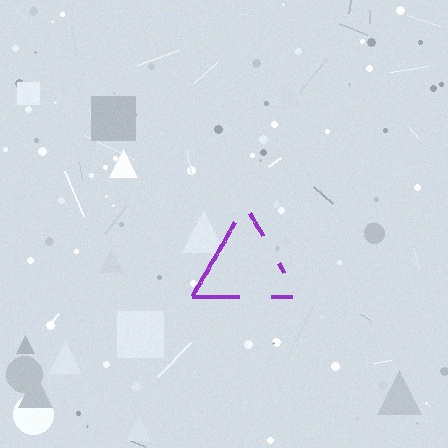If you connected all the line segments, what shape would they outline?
They would outline a triangle.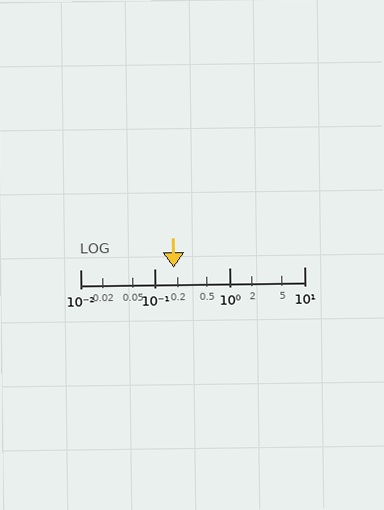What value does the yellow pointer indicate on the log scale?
The pointer indicates approximately 0.18.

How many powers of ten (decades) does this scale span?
The scale spans 3 decades, from 0.01 to 10.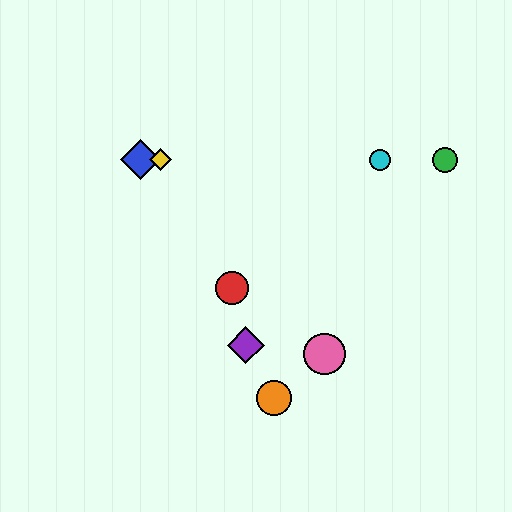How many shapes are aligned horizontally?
4 shapes (the blue diamond, the green circle, the yellow diamond, the cyan circle) are aligned horizontally.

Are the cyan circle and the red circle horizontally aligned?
No, the cyan circle is at y≈160 and the red circle is at y≈288.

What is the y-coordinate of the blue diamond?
The blue diamond is at y≈160.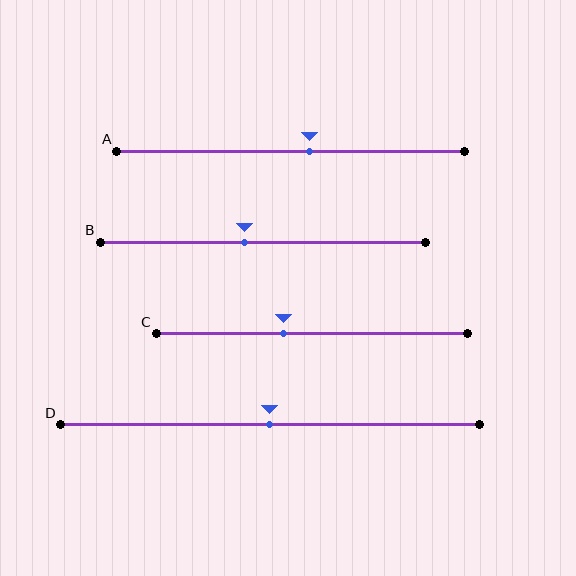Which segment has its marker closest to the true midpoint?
Segment D has its marker closest to the true midpoint.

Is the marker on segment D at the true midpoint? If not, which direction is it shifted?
Yes, the marker on segment D is at the true midpoint.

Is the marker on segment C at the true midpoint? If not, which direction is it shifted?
No, the marker on segment C is shifted to the left by about 9% of the segment length.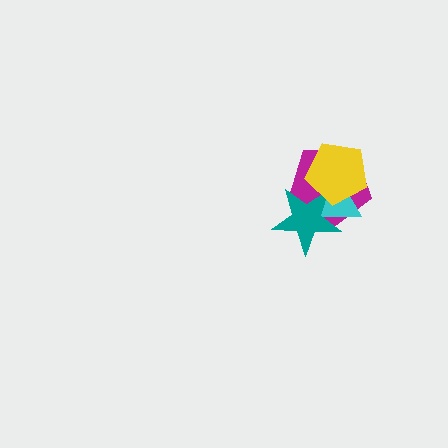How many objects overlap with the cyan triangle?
3 objects overlap with the cyan triangle.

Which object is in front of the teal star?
The yellow pentagon is in front of the teal star.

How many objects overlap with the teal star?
3 objects overlap with the teal star.